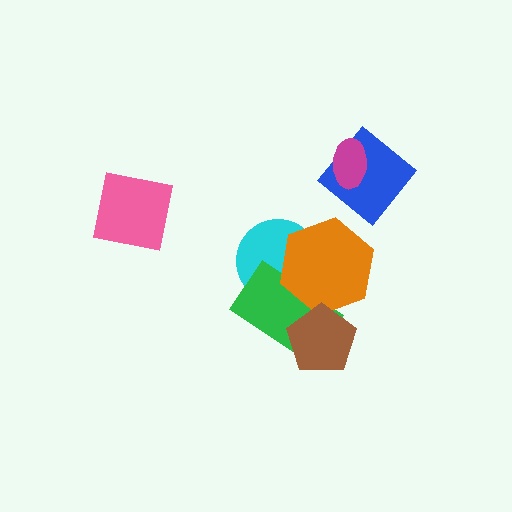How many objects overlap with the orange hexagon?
3 objects overlap with the orange hexagon.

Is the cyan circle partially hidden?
Yes, it is partially covered by another shape.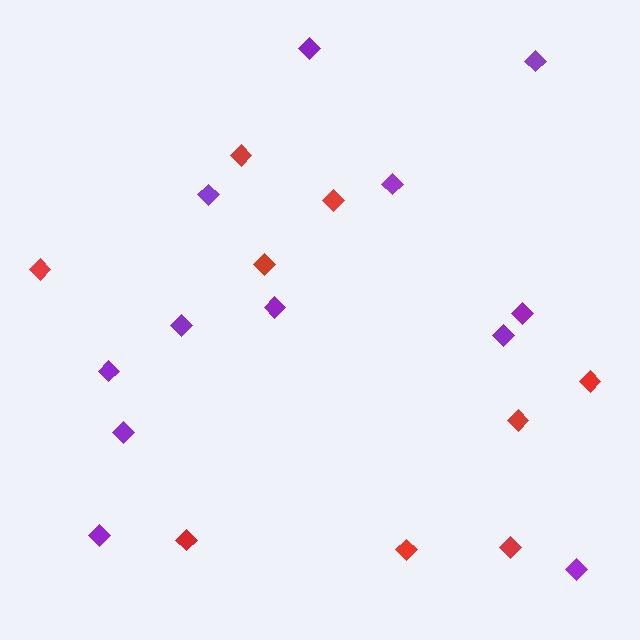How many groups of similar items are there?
There are 2 groups: one group of purple diamonds (12) and one group of red diamonds (9).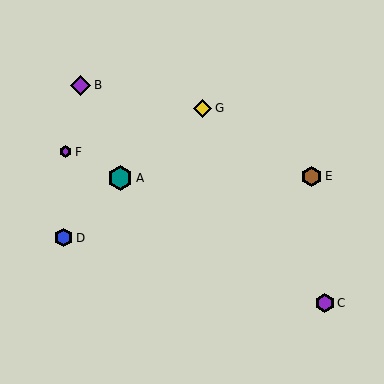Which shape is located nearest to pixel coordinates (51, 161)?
The purple hexagon (labeled F) at (66, 152) is nearest to that location.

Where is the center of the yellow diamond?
The center of the yellow diamond is at (203, 108).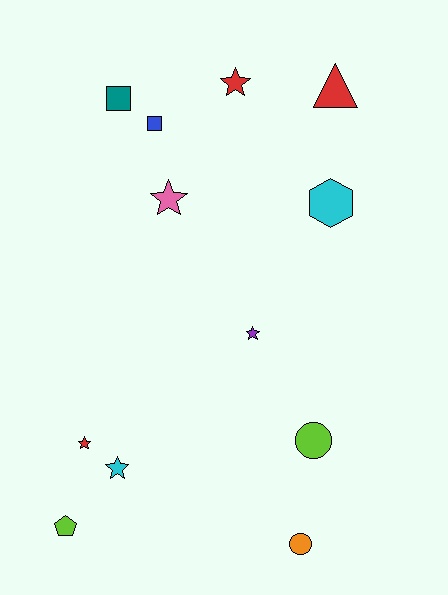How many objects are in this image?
There are 12 objects.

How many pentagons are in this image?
There is 1 pentagon.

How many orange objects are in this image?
There is 1 orange object.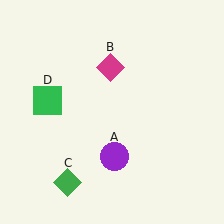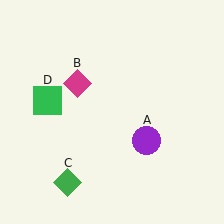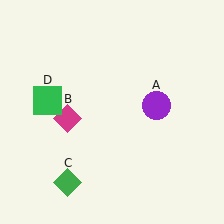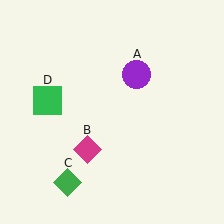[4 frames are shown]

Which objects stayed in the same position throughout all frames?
Green diamond (object C) and green square (object D) remained stationary.